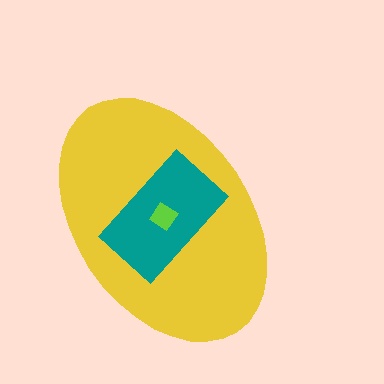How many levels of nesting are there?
3.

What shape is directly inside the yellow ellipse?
The teal rectangle.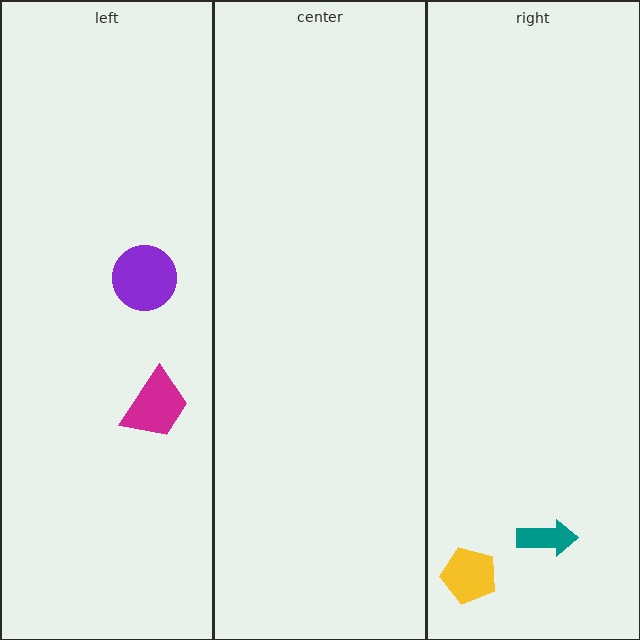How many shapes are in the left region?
2.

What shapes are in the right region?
The teal arrow, the yellow pentagon.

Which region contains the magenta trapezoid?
The left region.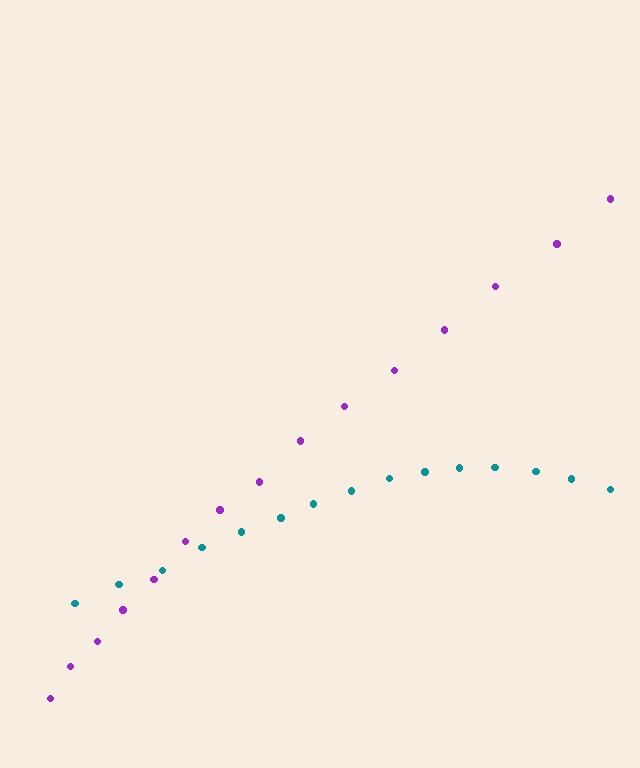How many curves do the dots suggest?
There are 2 distinct paths.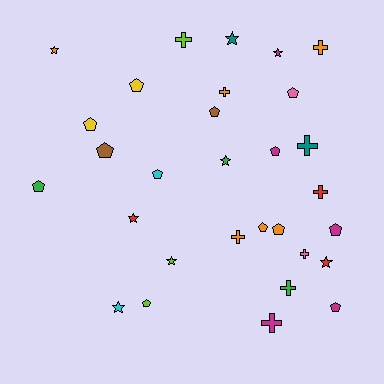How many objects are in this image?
There are 30 objects.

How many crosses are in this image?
There are 9 crosses.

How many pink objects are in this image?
There are 2 pink objects.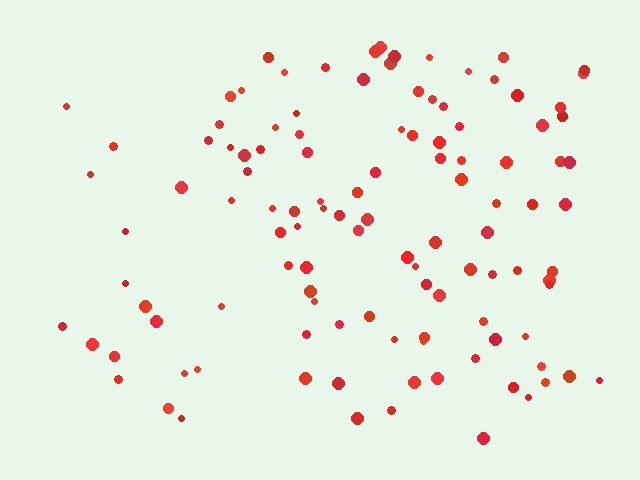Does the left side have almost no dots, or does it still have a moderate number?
Still a moderate number, just noticeably fewer than the right.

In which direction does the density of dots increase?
From left to right, with the right side densest.